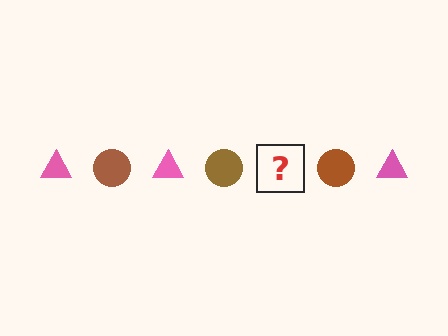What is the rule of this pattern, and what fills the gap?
The rule is that the pattern alternates between pink triangle and brown circle. The gap should be filled with a pink triangle.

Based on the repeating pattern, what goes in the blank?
The blank should be a pink triangle.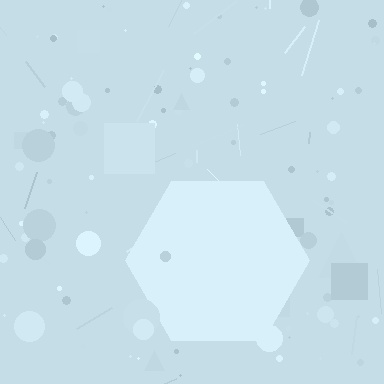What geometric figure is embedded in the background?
A hexagon is embedded in the background.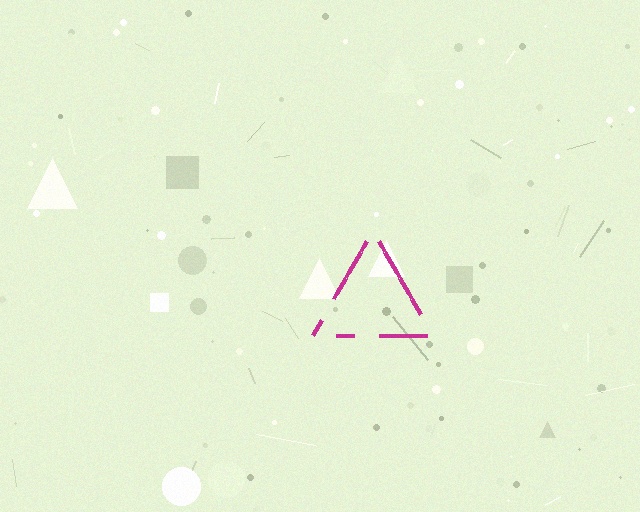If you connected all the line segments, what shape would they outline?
They would outline a triangle.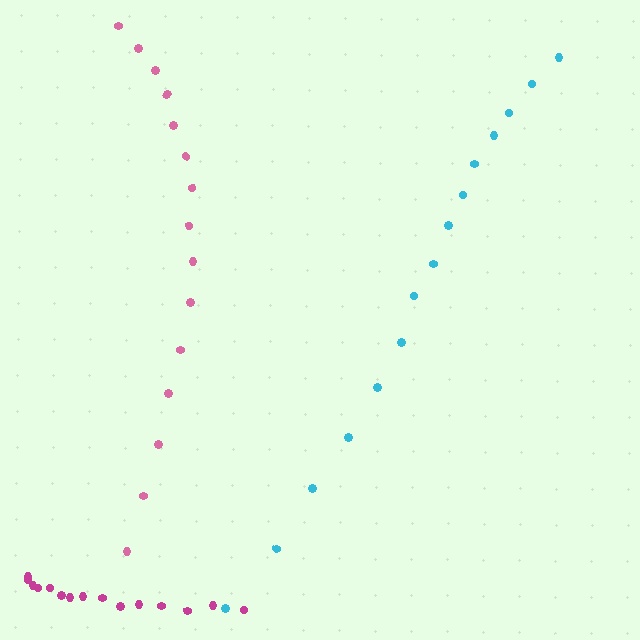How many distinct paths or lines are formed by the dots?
There are 3 distinct paths.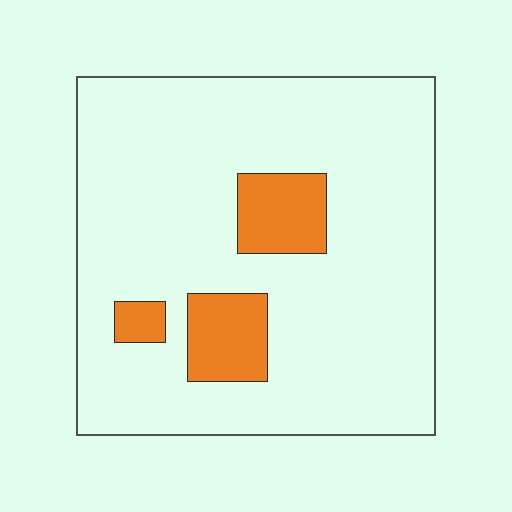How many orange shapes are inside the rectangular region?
3.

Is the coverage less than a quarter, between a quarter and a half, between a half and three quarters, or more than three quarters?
Less than a quarter.